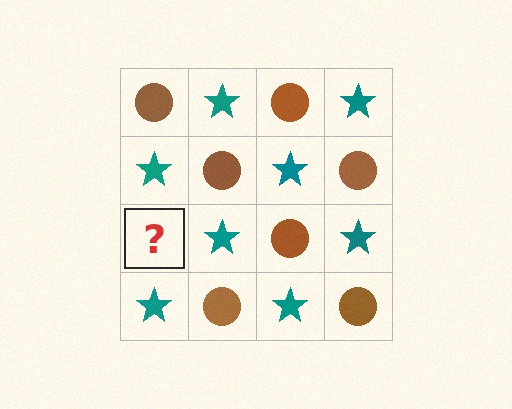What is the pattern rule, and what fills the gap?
The rule is that it alternates brown circle and teal star in a checkerboard pattern. The gap should be filled with a brown circle.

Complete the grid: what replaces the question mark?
The question mark should be replaced with a brown circle.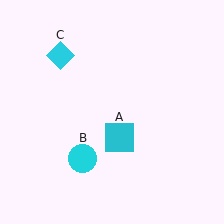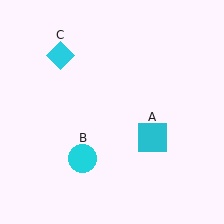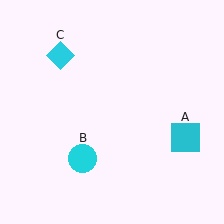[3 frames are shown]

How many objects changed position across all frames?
1 object changed position: cyan square (object A).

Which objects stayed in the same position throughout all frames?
Cyan circle (object B) and cyan diamond (object C) remained stationary.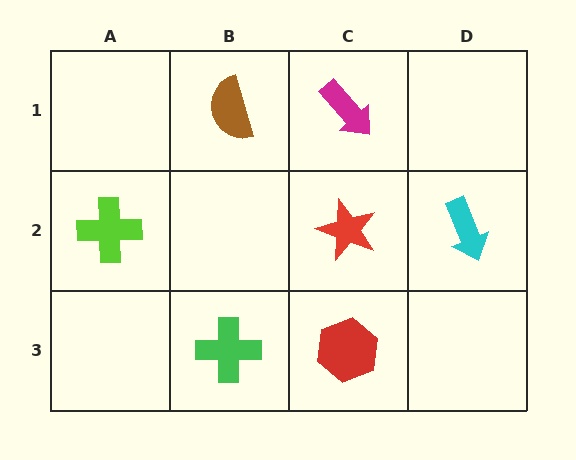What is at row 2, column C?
A red star.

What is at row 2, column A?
A lime cross.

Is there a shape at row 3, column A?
No, that cell is empty.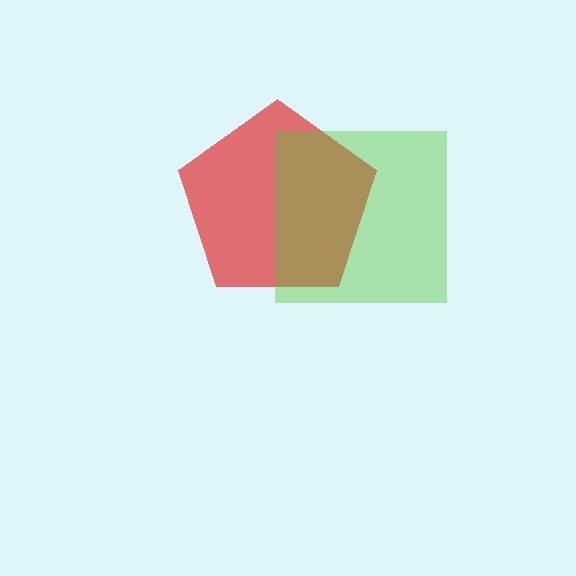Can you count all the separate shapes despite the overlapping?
Yes, there are 2 separate shapes.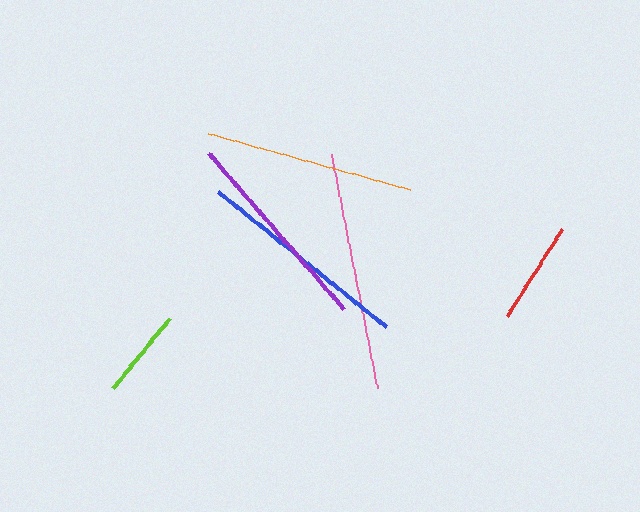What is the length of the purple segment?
The purple segment is approximately 207 pixels long.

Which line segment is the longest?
The pink line is the longest at approximately 237 pixels.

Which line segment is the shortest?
The lime line is the shortest at approximately 88 pixels.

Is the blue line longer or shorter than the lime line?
The blue line is longer than the lime line.